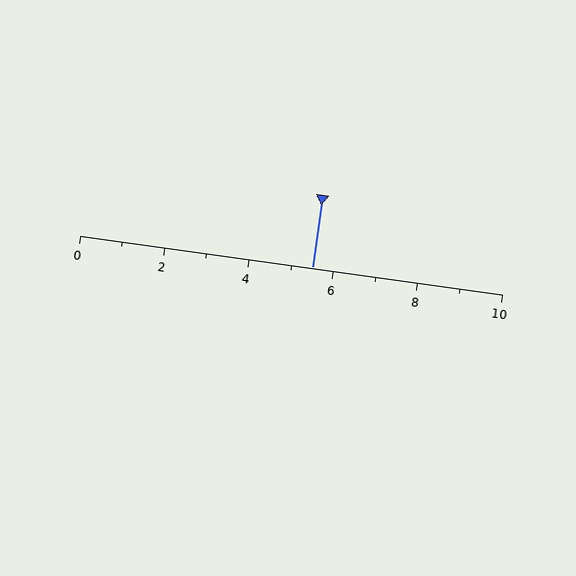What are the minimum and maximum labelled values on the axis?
The axis runs from 0 to 10.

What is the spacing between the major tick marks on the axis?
The major ticks are spaced 2 apart.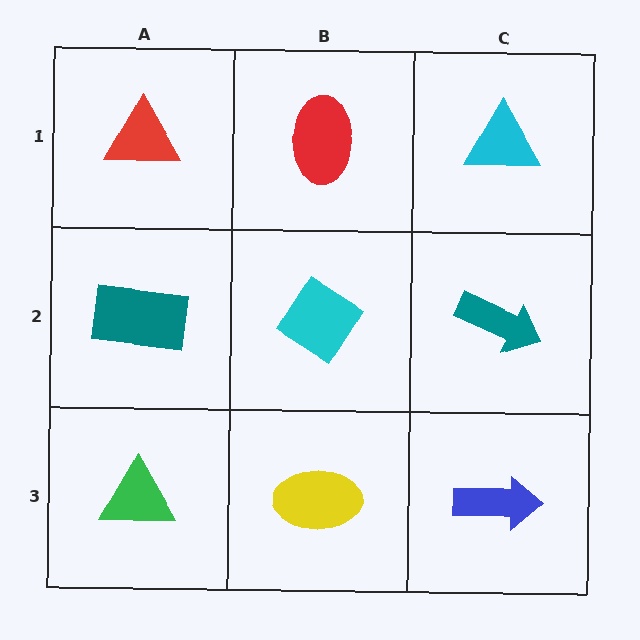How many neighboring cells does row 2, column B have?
4.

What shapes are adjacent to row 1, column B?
A cyan diamond (row 2, column B), a red triangle (row 1, column A), a cyan triangle (row 1, column C).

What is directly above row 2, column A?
A red triangle.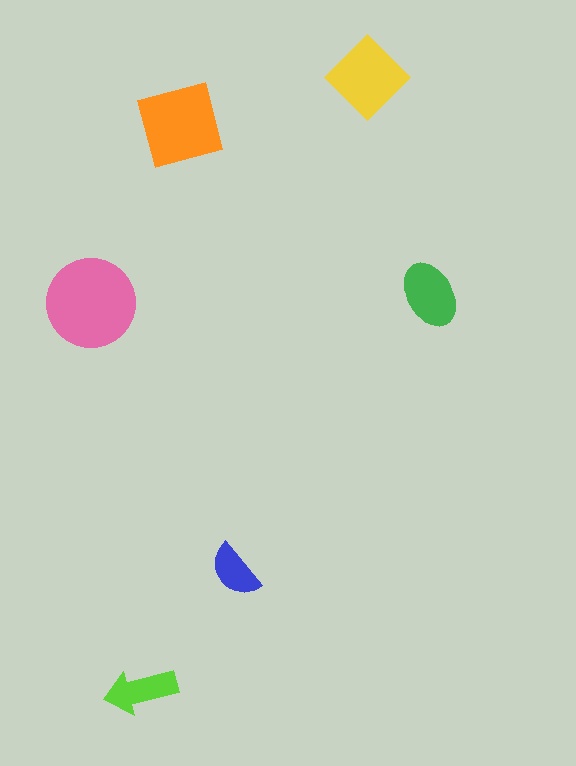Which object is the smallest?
The blue semicircle.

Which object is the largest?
The pink circle.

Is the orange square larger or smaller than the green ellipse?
Larger.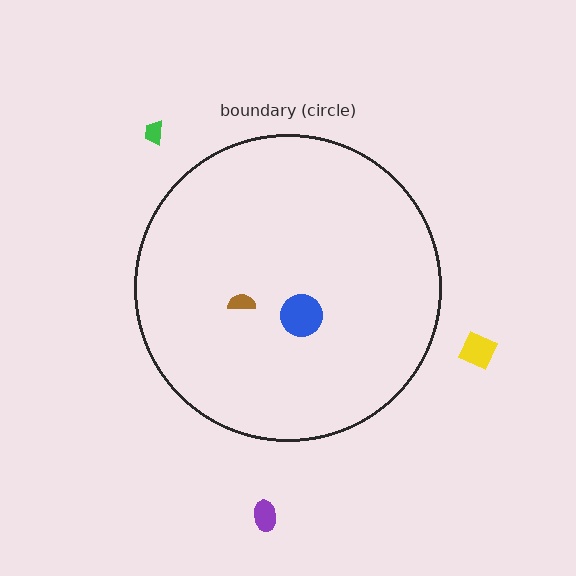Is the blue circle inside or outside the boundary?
Inside.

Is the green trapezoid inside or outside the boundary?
Outside.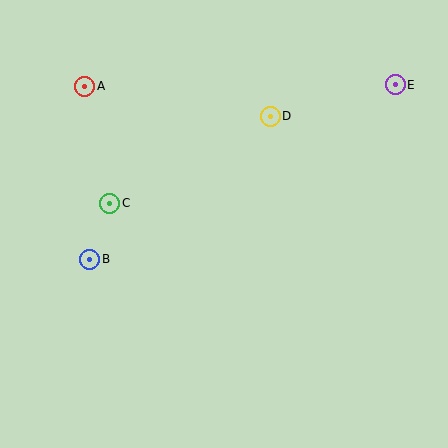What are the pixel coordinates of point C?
Point C is at (110, 203).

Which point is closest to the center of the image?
Point C at (110, 203) is closest to the center.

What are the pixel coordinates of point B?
Point B is at (90, 259).